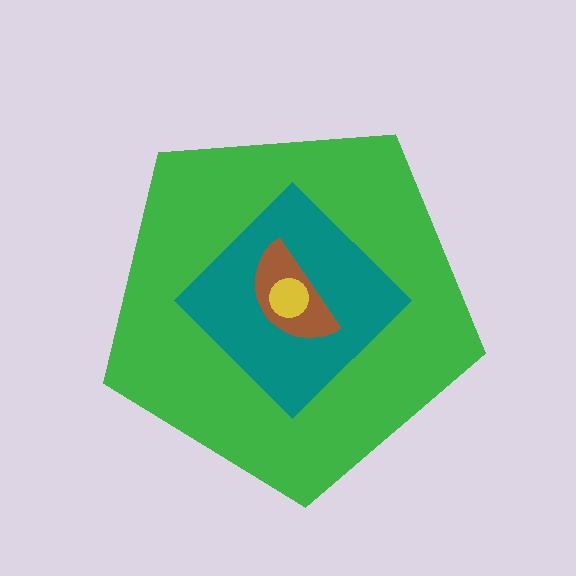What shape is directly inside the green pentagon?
The teal diamond.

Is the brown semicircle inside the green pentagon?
Yes.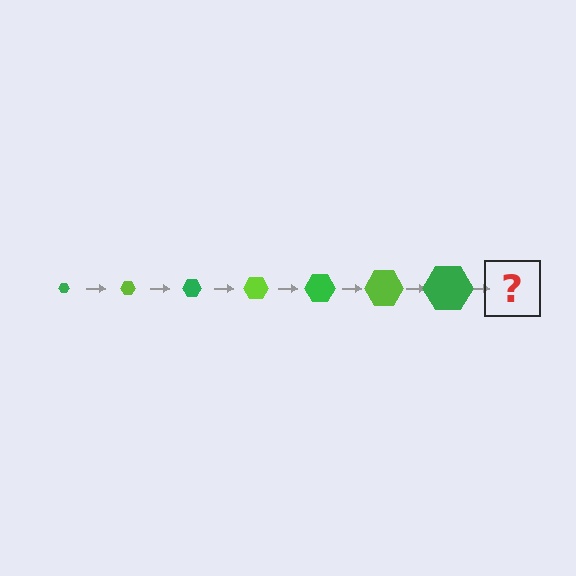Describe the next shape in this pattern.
It should be a lime hexagon, larger than the previous one.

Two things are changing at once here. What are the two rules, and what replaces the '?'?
The two rules are that the hexagon grows larger each step and the color cycles through green and lime. The '?' should be a lime hexagon, larger than the previous one.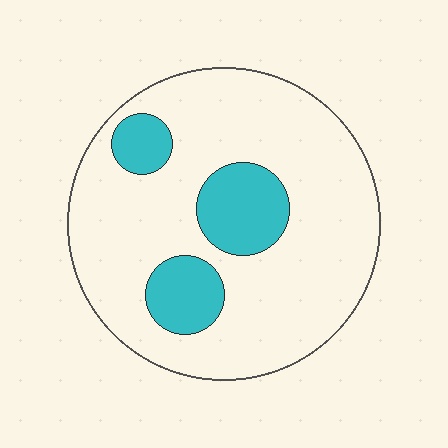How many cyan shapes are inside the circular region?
3.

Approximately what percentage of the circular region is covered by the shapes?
Approximately 20%.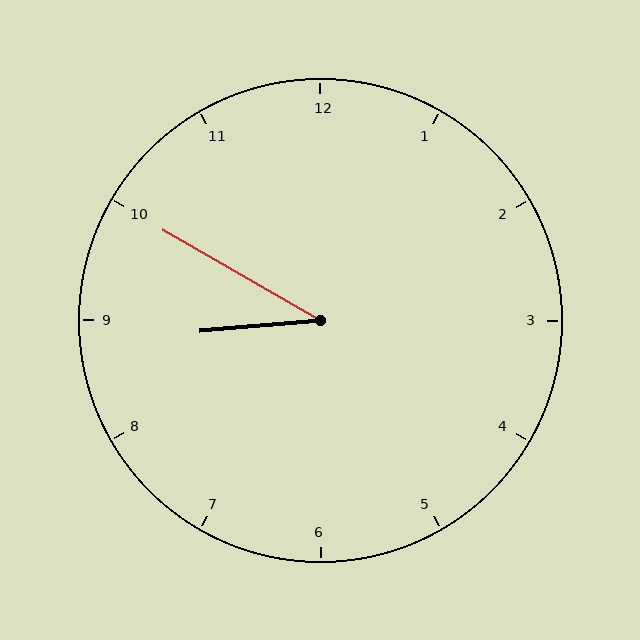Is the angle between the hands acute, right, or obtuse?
It is acute.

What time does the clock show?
8:50.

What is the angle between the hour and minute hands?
Approximately 35 degrees.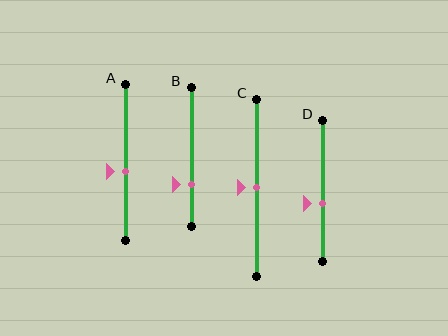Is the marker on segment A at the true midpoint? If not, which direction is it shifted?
No, the marker on segment A is shifted downward by about 6% of the segment length.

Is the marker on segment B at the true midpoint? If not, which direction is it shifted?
No, the marker on segment B is shifted downward by about 20% of the segment length.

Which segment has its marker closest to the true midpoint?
Segment C has its marker closest to the true midpoint.